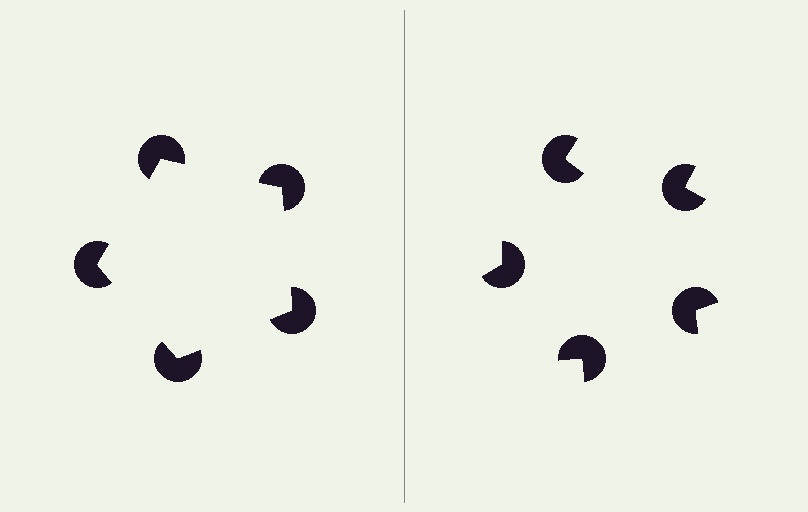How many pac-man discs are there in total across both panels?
10 — 5 on each side.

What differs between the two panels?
The pac-man discs are positioned identically on both sides; only the wedge orientations differ. On the left they align to a pentagon; on the right they are misaligned.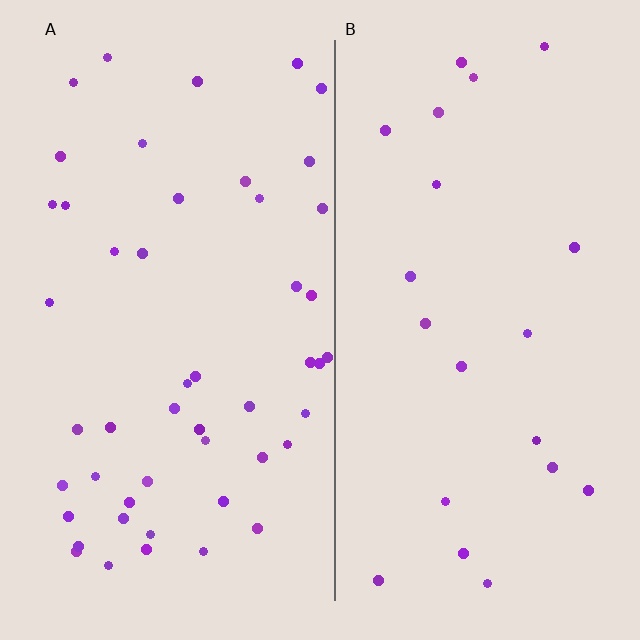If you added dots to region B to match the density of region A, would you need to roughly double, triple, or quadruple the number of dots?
Approximately double.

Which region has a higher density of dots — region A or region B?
A (the left).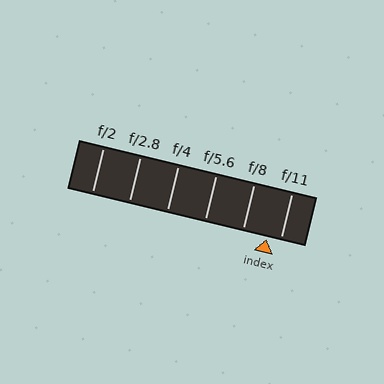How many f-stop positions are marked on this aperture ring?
There are 6 f-stop positions marked.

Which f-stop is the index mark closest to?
The index mark is closest to f/11.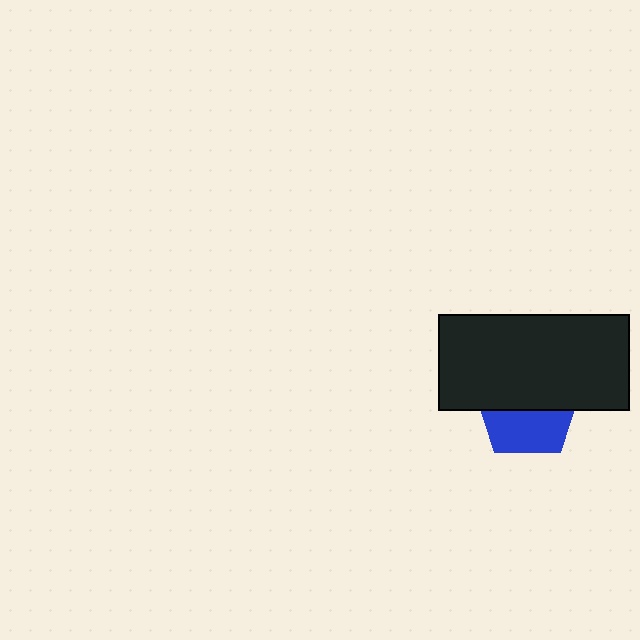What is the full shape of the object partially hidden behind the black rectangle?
The partially hidden object is a blue pentagon.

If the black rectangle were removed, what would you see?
You would see the complete blue pentagon.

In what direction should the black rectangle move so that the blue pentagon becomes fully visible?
The black rectangle should move up. That is the shortest direction to clear the overlap and leave the blue pentagon fully visible.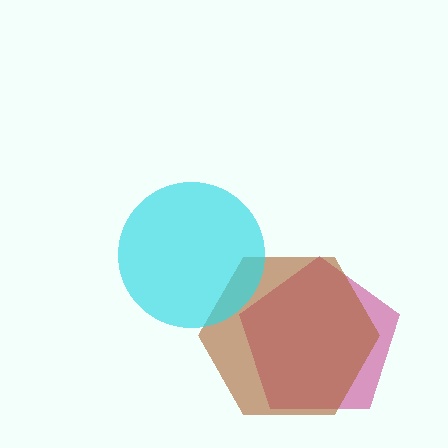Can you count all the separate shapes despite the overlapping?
Yes, there are 3 separate shapes.